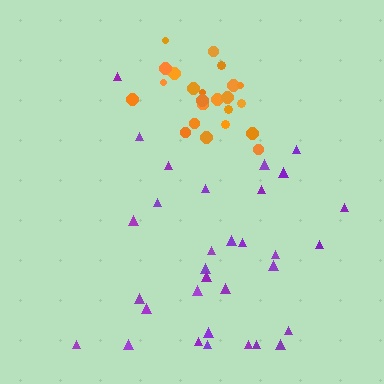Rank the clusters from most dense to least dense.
orange, purple.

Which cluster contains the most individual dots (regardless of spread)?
Purple (32).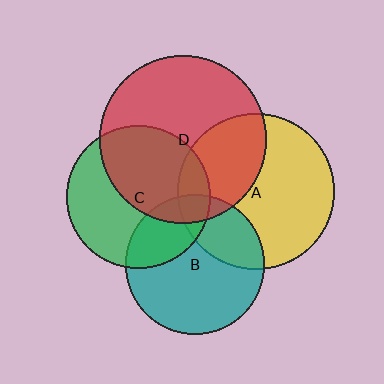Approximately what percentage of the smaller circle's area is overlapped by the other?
Approximately 10%.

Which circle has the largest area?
Circle D (red).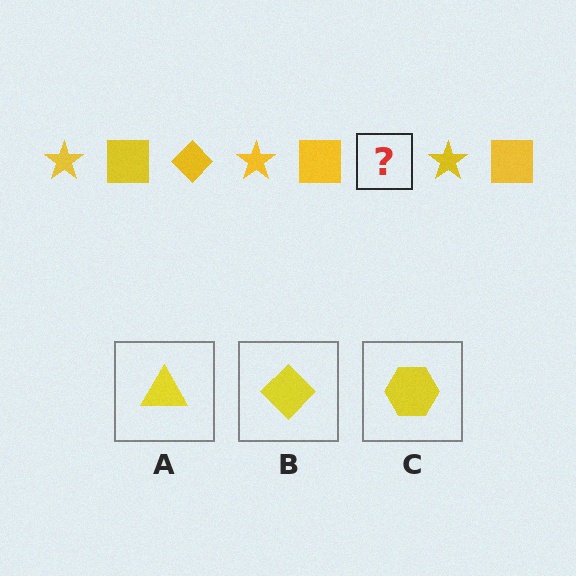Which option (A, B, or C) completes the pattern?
B.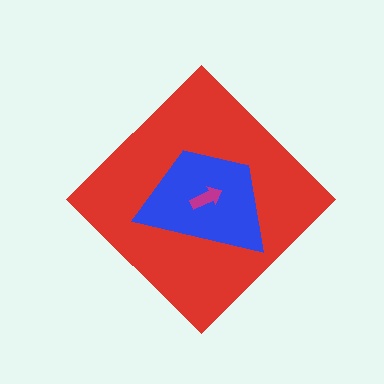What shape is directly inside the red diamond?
The blue trapezoid.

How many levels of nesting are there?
3.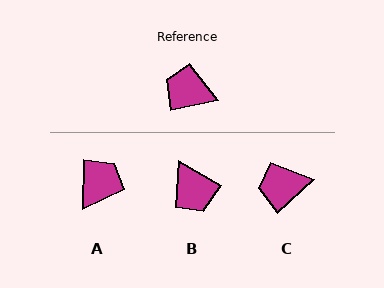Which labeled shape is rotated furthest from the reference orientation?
B, about 137 degrees away.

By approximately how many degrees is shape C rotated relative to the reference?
Approximately 30 degrees counter-clockwise.